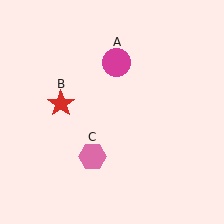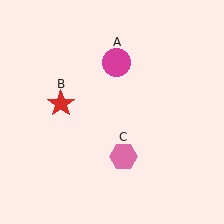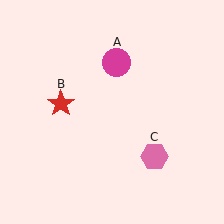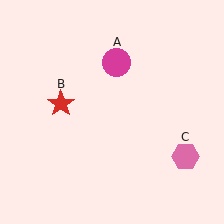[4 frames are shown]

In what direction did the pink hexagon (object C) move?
The pink hexagon (object C) moved right.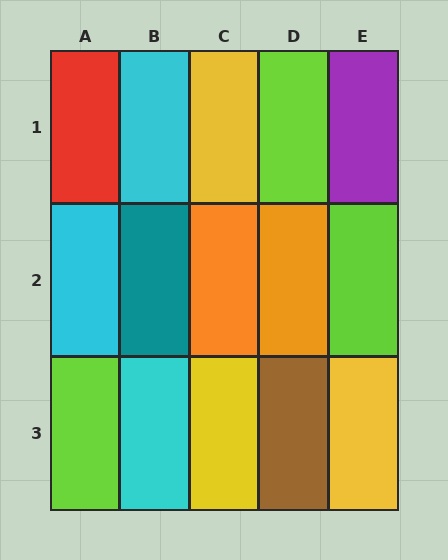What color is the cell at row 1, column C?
Yellow.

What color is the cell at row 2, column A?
Cyan.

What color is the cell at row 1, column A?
Red.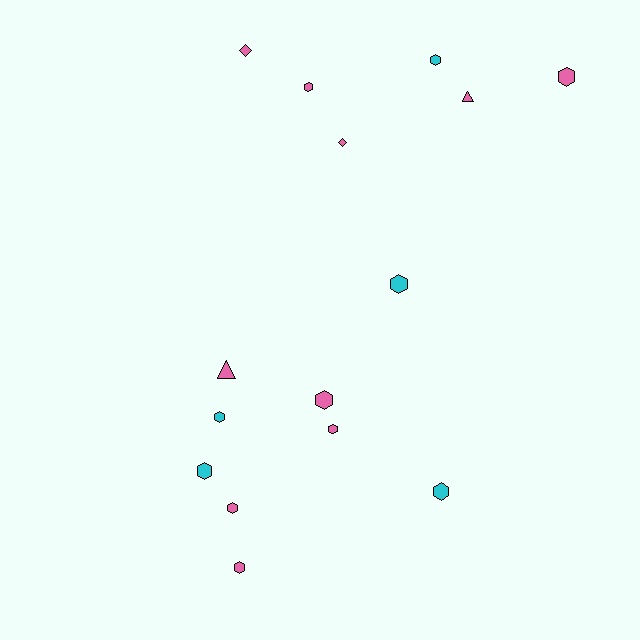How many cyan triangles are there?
There are no cyan triangles.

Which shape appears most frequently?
Hexagon, with 11 objects.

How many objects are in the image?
There are 15 objects.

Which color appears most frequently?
Pink, with 10 objects.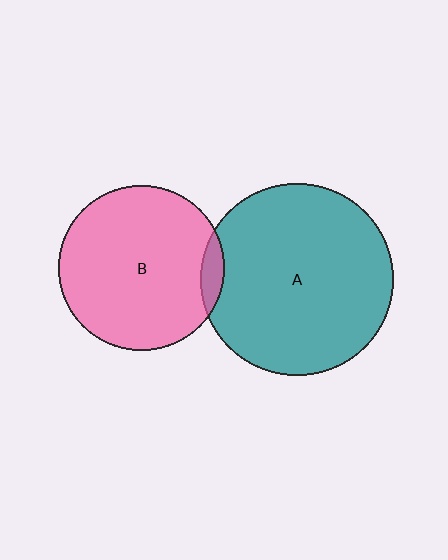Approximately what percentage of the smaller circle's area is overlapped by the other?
Approximately 5%.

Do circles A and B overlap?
Yes.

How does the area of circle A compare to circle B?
Approximately 1.3 times.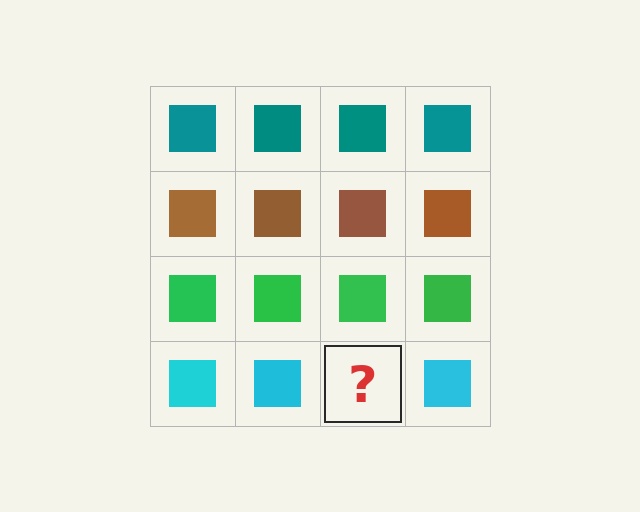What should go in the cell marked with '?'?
The missing cell should contain a cyan square.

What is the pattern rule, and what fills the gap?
The rule is that each row has a consistent color. The gap should be filled with a cyan square.